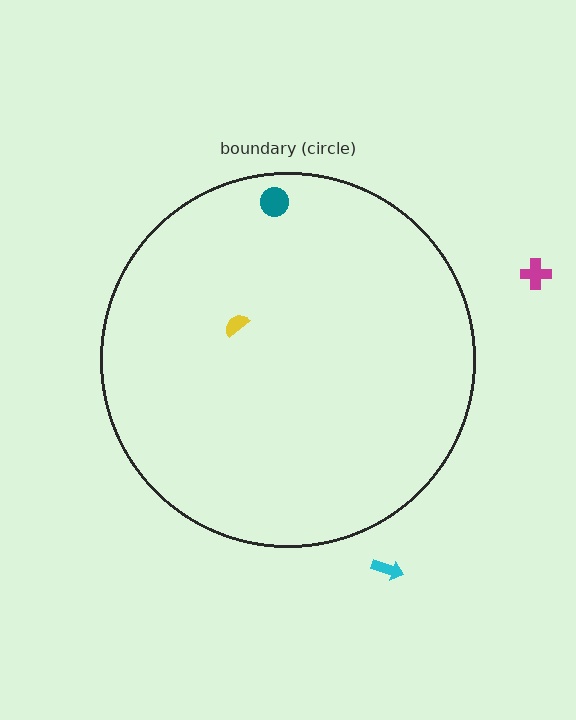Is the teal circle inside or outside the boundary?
Inside.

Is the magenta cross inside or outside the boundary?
Outside.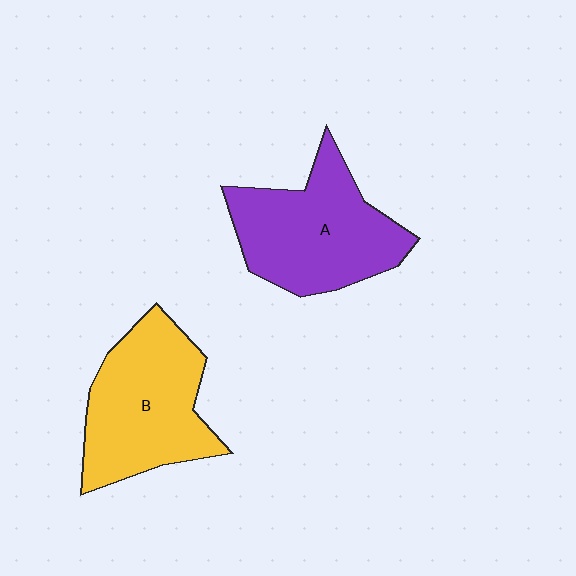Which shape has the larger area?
Shape A (purple).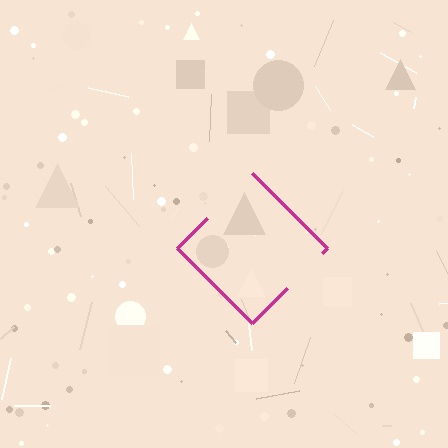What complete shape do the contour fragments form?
The contour fragments form a diamond.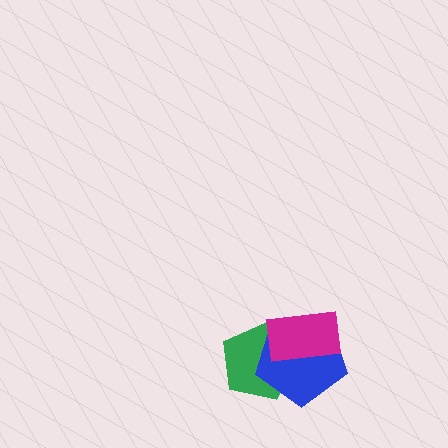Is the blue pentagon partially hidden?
Yes, it is partially covered by another shape.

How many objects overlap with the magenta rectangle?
2 objects overlap with the magenta rectangle.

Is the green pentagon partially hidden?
Yes, it is partially covered by another shape.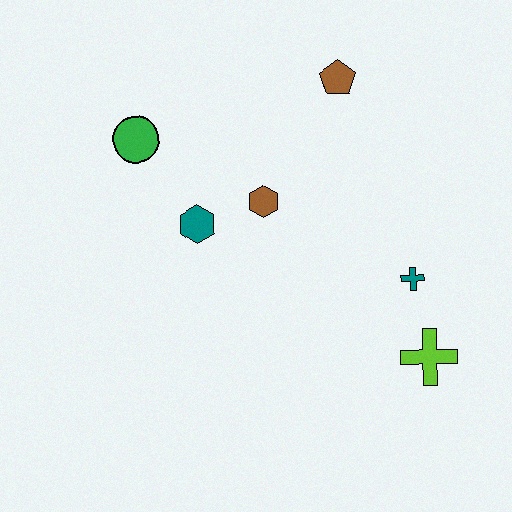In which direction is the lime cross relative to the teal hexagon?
The lime cross is to the right of the teal hexagon.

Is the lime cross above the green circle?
No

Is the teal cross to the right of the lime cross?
No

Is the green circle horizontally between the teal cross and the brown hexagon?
No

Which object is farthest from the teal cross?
The green circle is farthest from the teal cross.